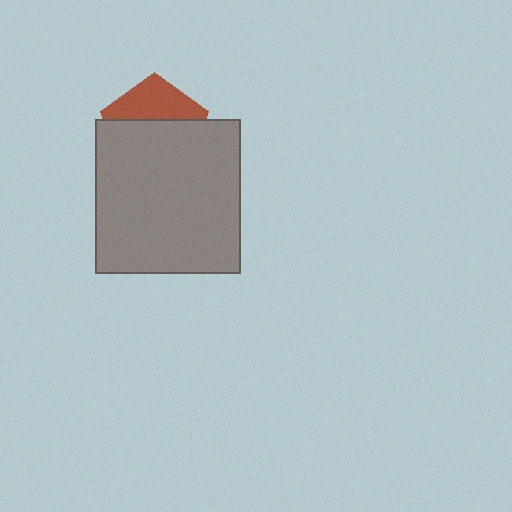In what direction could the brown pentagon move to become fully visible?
The brown pentagon could move up. That would shift it out from behind the gray rectangle entirely.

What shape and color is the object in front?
The object in front is a gray rectangle.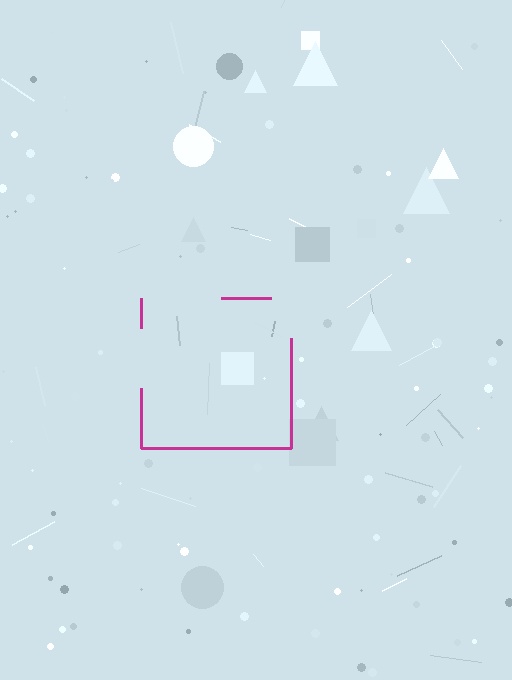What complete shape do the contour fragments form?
The contour fragments form a square.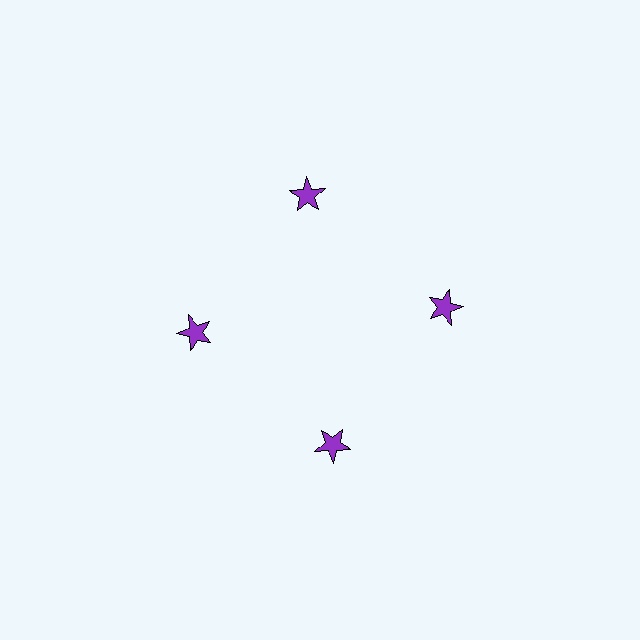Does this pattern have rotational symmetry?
Yes, this pattern has 4-fold rotational symmetry. It looks the same after rotating 90 degrees around the center.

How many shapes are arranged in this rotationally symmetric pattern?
There are 4 shapes, arranged in 4 groups of 1.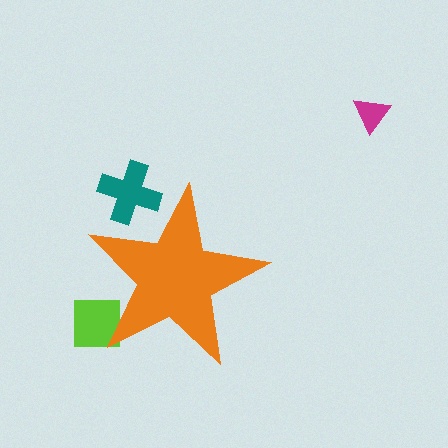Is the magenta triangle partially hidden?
No, the magenta triangle is fully visible.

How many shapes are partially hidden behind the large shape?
2 shapes are partially hidden.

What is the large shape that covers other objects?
An orange star.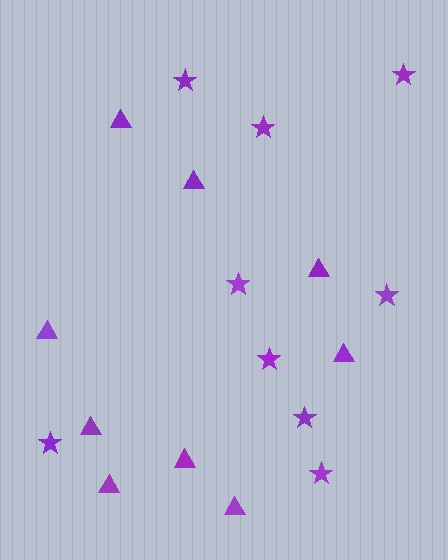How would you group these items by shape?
There are 2 groups: one group of triangles (9) and one group of stars (9).